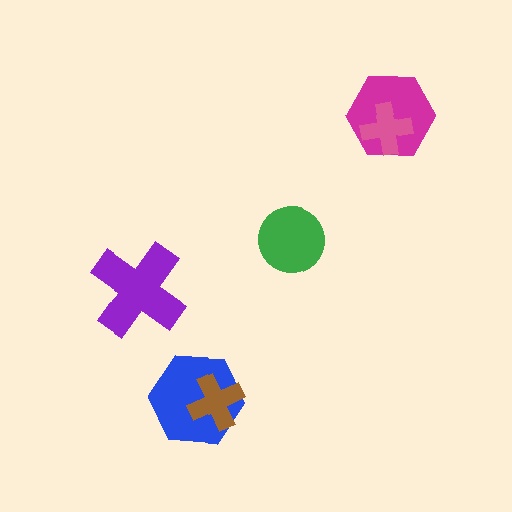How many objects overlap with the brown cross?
1 object overlaps with the brown cross.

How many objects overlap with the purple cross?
0 objects overlap with the purple cross.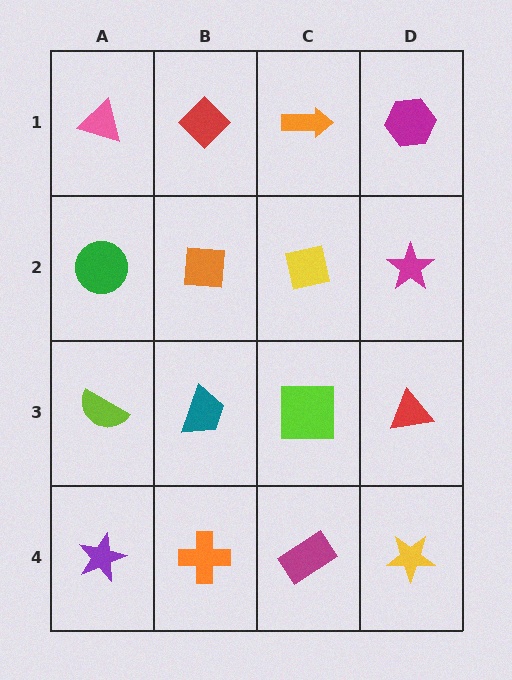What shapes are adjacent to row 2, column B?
A red diamond (row 1, column B), a teal trapezoid (row 3, column B), a green circle (row 2, column A), a yellow square (row 2, column C).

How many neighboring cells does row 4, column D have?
2.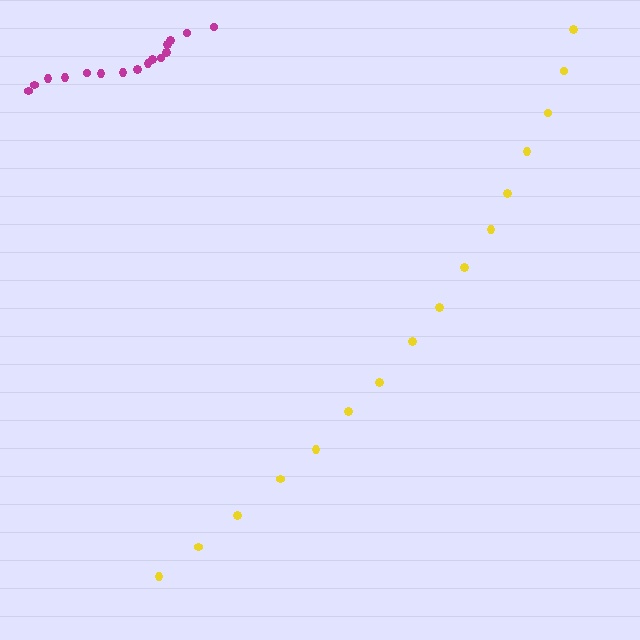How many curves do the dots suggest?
There are 2 distinct paths.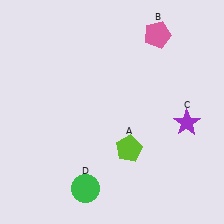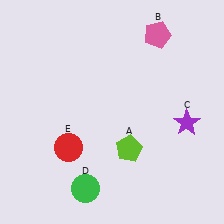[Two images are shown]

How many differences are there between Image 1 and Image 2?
There is 1 difference between the two images.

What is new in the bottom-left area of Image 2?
A red circle (E) was added in the bottom-left area of Image 2.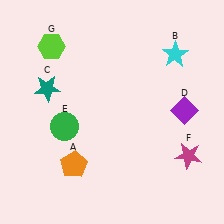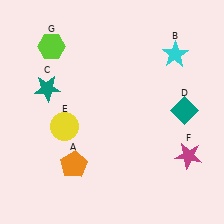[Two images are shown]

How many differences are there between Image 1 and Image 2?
There are 2 differences between the two images.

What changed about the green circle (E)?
In Image 1, E is green. In Image 2, it changed to yellow.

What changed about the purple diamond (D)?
In Image 1, D is purple. In Image 2, it changed to teal.